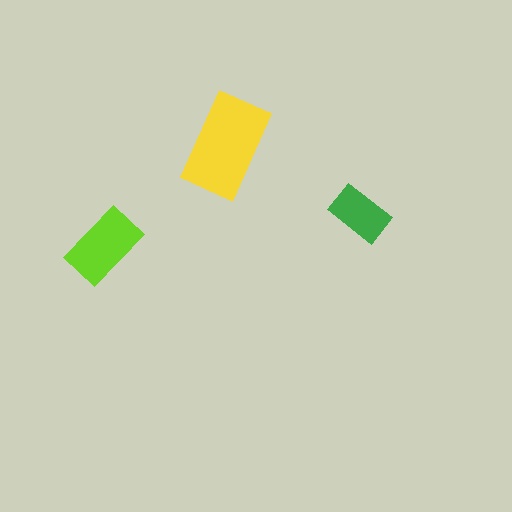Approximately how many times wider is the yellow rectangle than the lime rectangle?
About 1.5 times wider.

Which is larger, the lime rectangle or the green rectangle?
The lime one.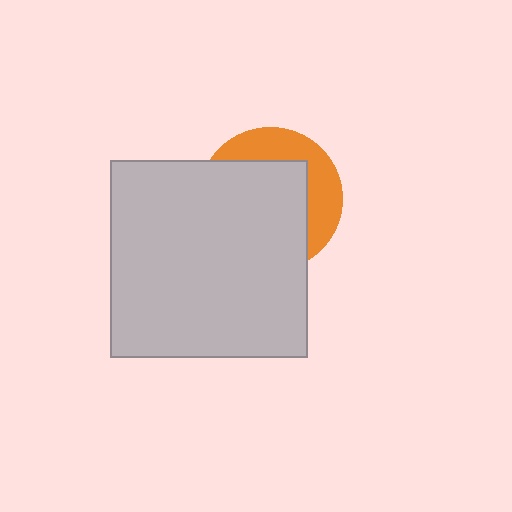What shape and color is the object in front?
The object in front is a light gray square.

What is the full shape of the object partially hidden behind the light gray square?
The partially hidden object is an orange circle.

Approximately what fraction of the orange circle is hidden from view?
Roughly 66% of the orange circle is hidden behind the light gray square.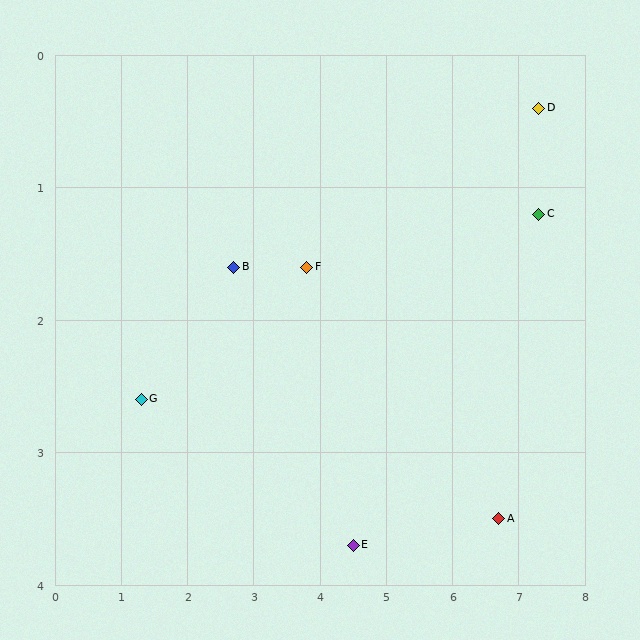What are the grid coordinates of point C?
Point C is at approximately (7.3, 1.2).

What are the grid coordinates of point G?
Point G is at approximately (1.3, 2.6).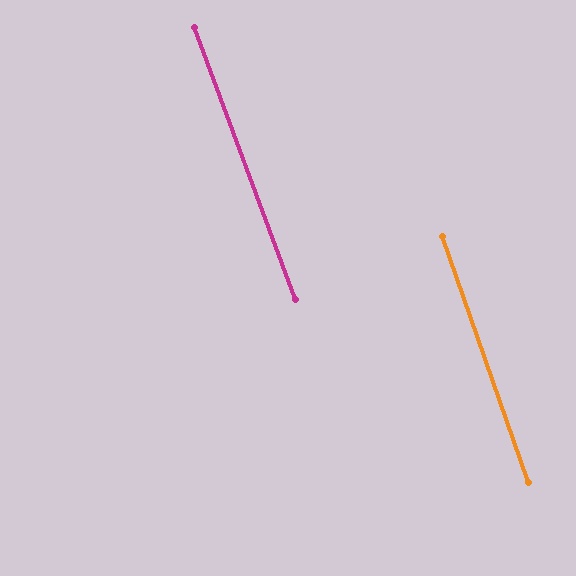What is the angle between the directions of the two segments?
Approximately 1 degree.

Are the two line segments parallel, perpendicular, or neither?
Parallel — their directions differ by only 1.4°.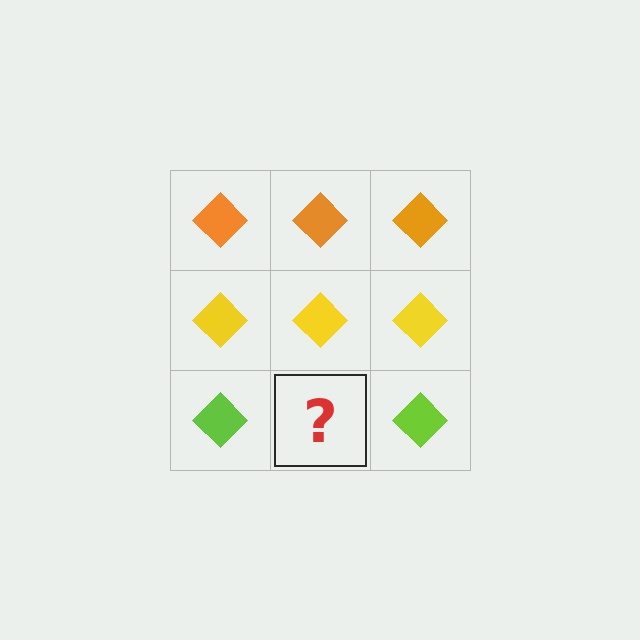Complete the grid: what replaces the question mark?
The question mark should be replaced with a lime diamond.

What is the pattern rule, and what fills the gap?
The rule is that each row has a consistent color. The gap should be filled with a lime diamond.